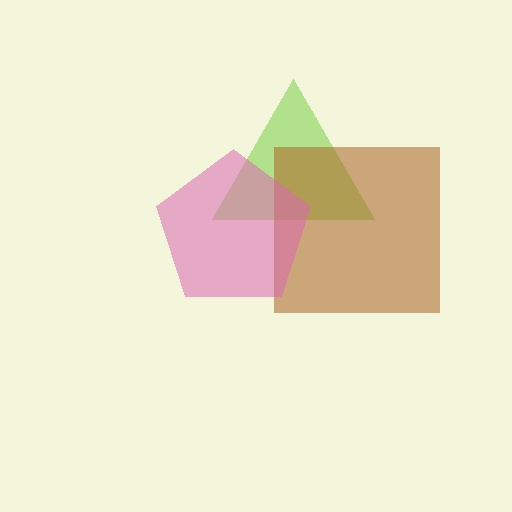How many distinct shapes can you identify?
There are 3 distinct shapes: a lime triangle, a brown square, a pink pentagon.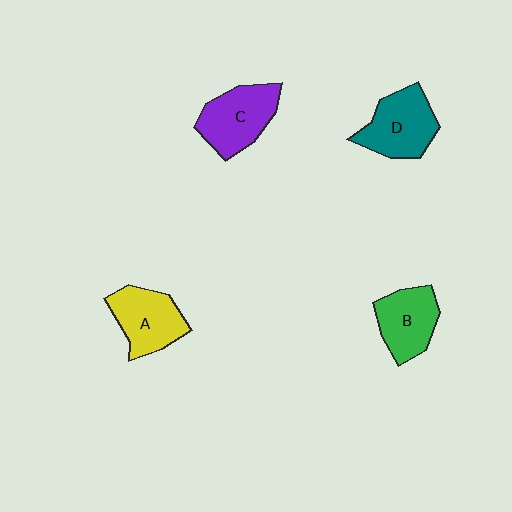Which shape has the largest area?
Shape C (purple).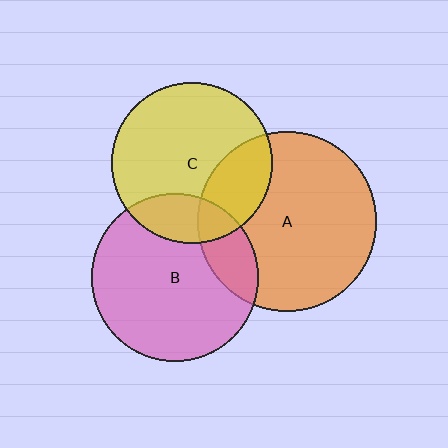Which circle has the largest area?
Circle A (orange).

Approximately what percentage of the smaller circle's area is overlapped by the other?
Approximately 20%.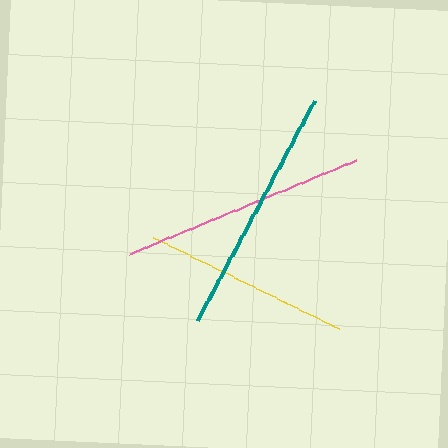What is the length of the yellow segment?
The yellow segment is approximately 208 pixels long.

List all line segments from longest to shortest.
From longest to shortest: teal, pink, yellow.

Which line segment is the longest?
The teal line is the longest at approximately 249 pixels.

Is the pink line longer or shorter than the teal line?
The teal line is longer than the pink line.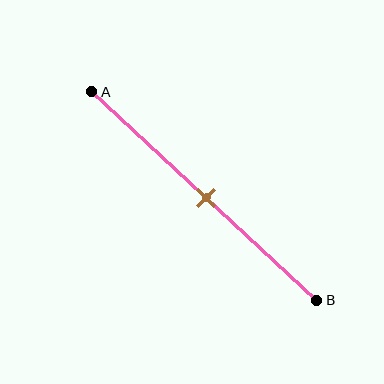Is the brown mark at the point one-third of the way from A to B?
No, the mark is at about 50% from A, not at the 33% one-third point.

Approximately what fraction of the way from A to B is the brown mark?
The brown mark is approximately 50% of the way from A to B.